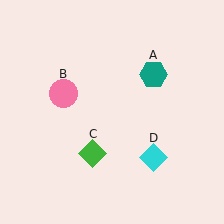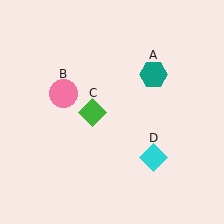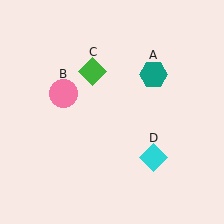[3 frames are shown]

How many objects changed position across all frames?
1 object changed position: green diamond (object C).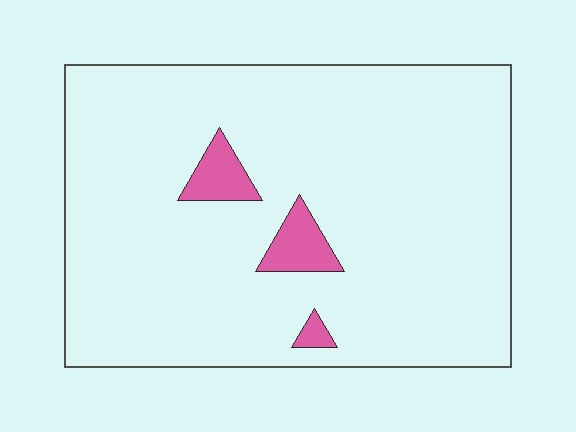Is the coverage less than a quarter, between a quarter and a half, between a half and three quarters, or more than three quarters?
Less than a quarter.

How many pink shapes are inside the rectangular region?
3.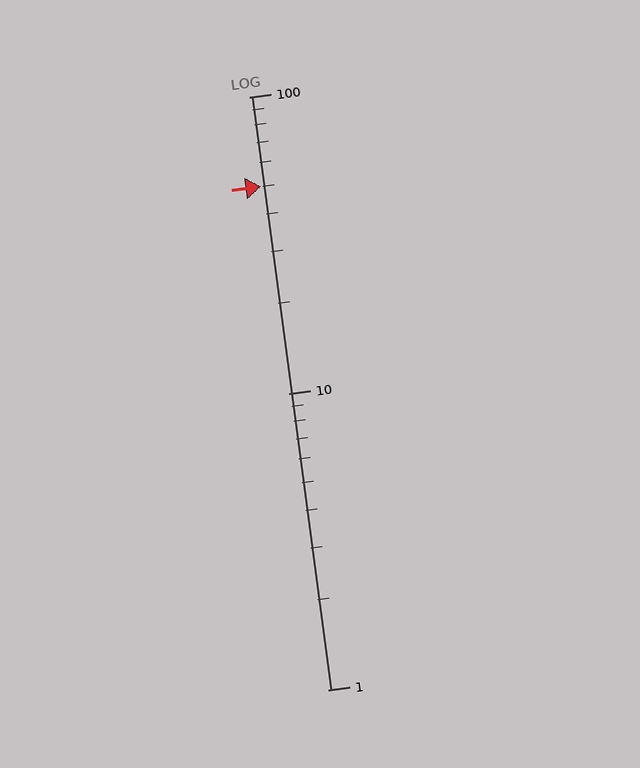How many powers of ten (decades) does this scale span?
The scale spans 2 decades, from 1 to 100.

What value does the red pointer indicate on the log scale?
The pointer indicates approximately 50.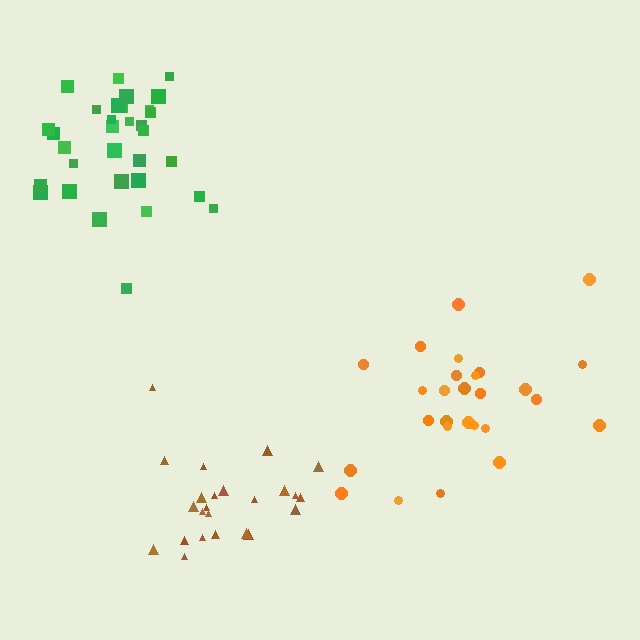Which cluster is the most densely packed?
Green.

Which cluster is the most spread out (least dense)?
Orange.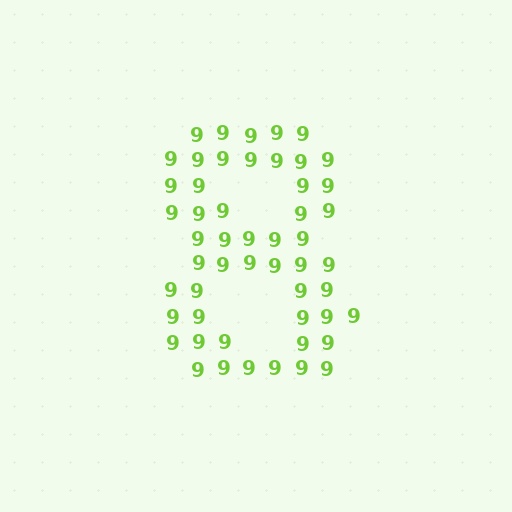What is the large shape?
The large shape is the digit 8.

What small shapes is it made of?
It is made of small digit 9's.